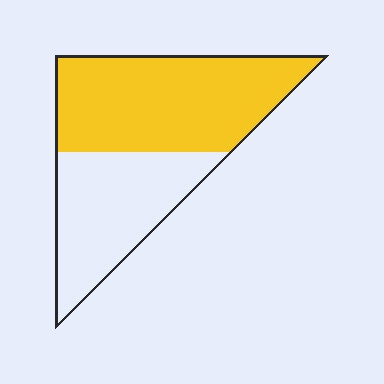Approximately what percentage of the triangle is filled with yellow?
Approximately 60%.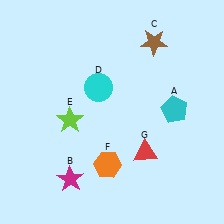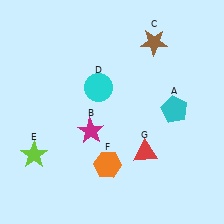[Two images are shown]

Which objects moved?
The objects that moved are: the magenta star (B), the lime star (E).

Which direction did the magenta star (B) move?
The magenta star (B) moved up.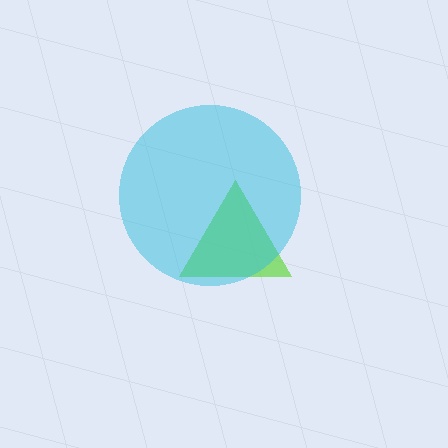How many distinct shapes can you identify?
There are 2 distinct shapes: a lime triangle, a cyan circle.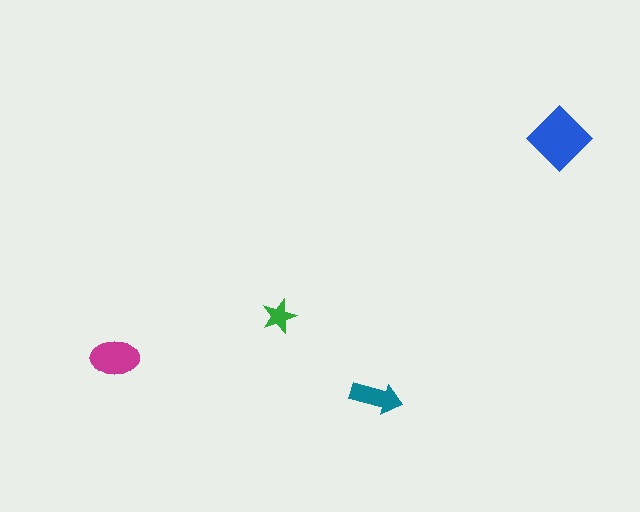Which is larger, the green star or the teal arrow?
The teal arrow.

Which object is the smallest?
The green star.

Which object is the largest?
The blue diamond.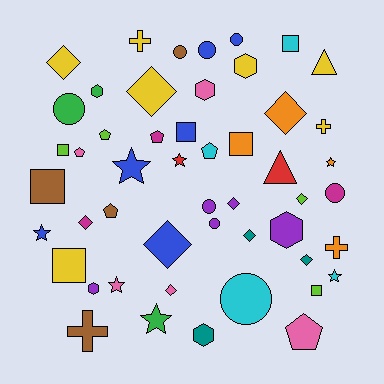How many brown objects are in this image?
There are 4 brown objects.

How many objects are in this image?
There are 50 objects.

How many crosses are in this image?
There are 4 crosses.